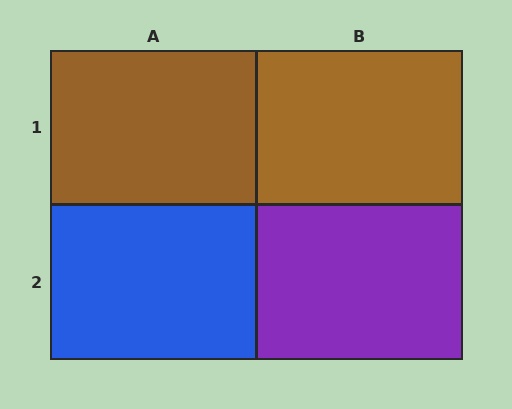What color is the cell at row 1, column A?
Brown.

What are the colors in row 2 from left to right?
Blue, purple.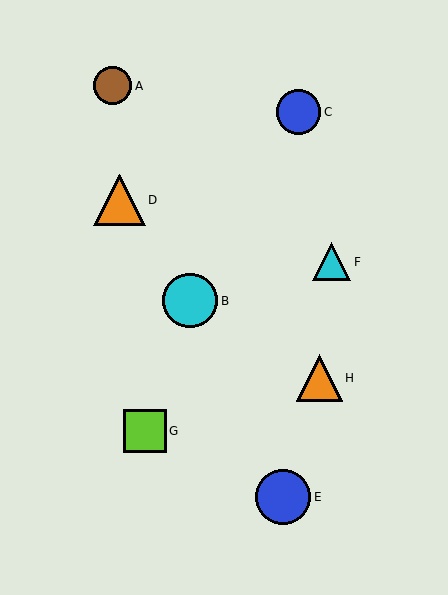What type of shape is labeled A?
Shape A is a brown circle.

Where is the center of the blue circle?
The center of the blue circle is at (283, 497).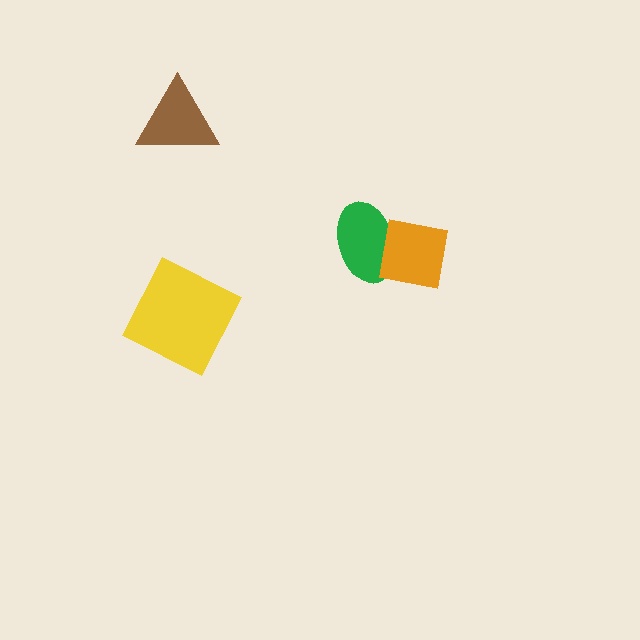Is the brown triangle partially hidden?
No, no other shape covers it.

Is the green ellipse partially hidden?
Yes, it is partially covered by another shape.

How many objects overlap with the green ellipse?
1 object overlaps with the green ellipse.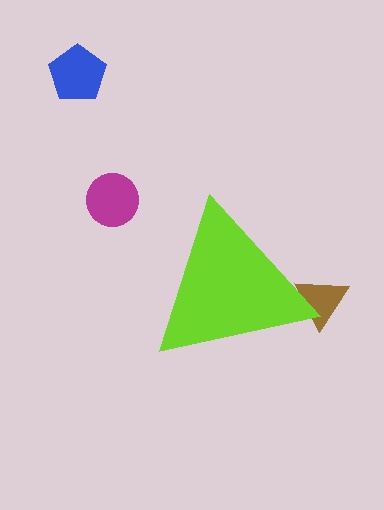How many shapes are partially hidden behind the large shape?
1 shape is partially hidden.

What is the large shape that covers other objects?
A lime triangle.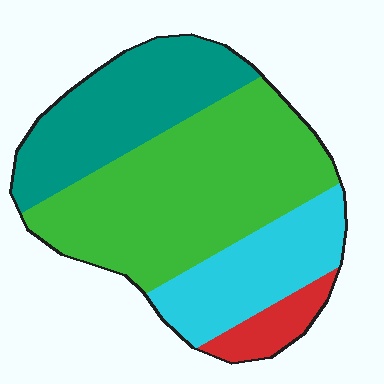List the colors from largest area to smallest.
From largest to smallest: green, teal, cyan, red.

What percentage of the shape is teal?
Teal covers 27% of the shape.